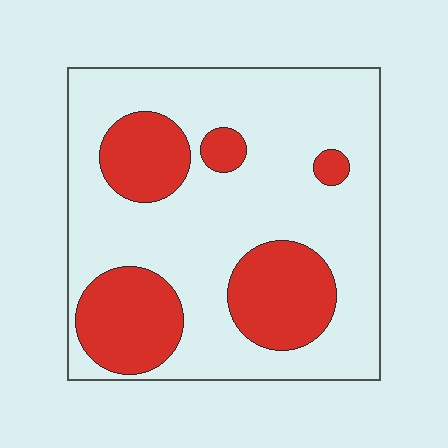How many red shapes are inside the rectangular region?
5.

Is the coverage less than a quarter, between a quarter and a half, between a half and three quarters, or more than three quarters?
Between a quarter and a half.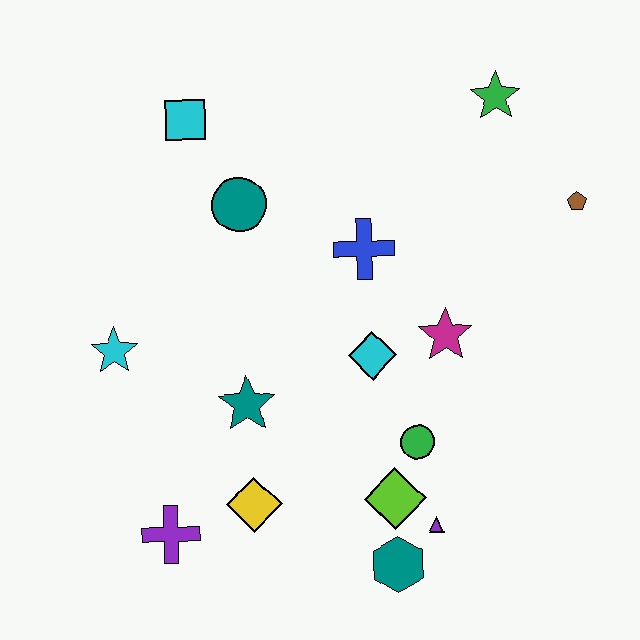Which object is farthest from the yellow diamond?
The green star is farthest from the yellow diamond.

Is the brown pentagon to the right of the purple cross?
Yes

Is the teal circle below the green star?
Yes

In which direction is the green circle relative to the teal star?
The green circle is to the right of the teal star.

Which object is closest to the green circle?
The lime diamond is closest to the green circle.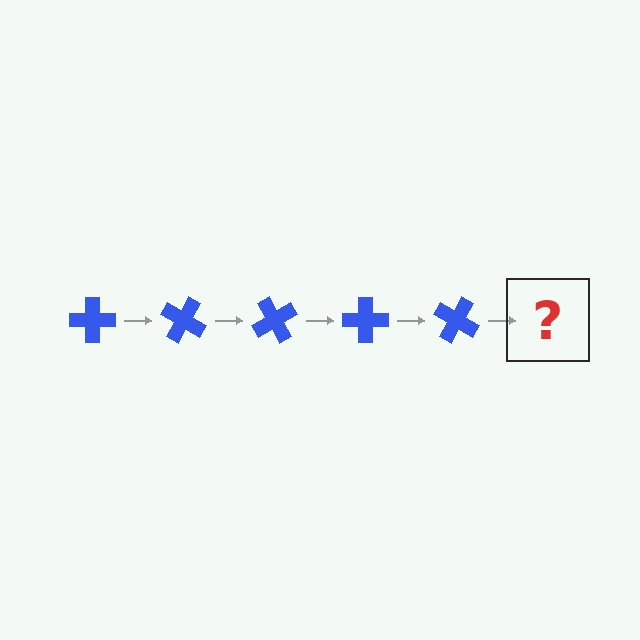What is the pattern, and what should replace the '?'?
The pattern is that the cross rotates 30 degrees each step. The '?' should be a blue cross rotated 150 degrees.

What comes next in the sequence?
The next element should be a blue cross rotated 150 degrees.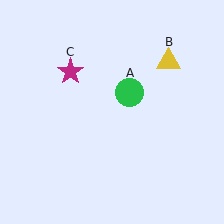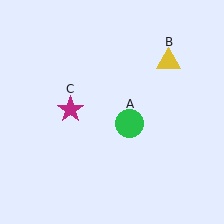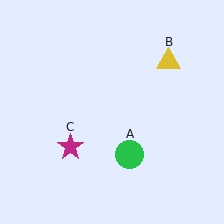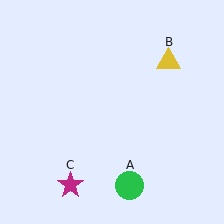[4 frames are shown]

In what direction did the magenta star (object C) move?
The magenta star (object C) moved down.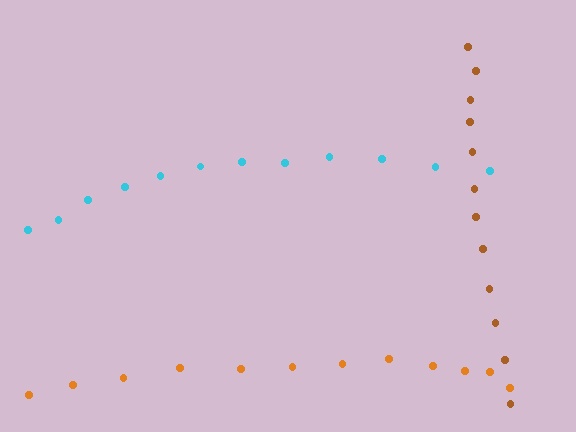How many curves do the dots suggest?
There are 3 distinct paths.